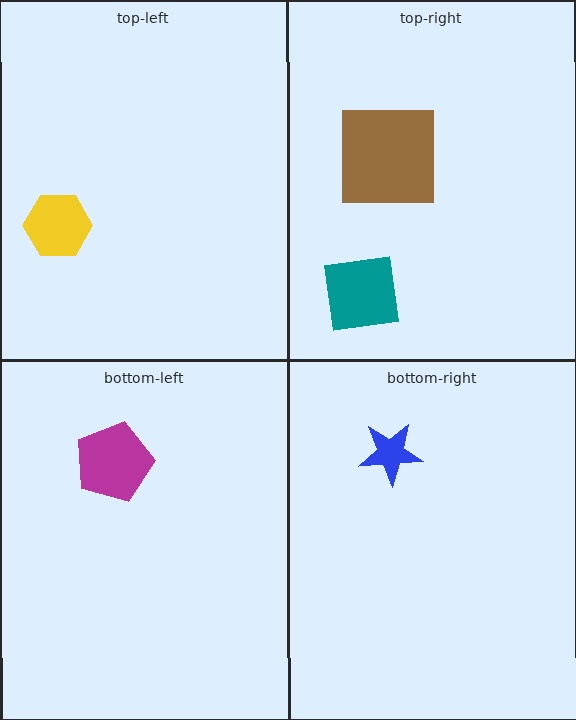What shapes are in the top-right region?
The teal square, the brown square.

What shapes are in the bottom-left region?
The magenta pentagon.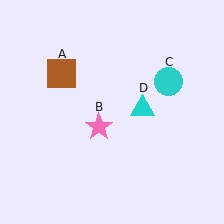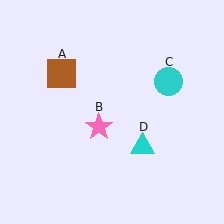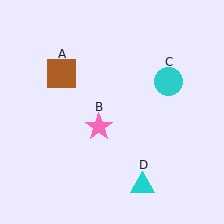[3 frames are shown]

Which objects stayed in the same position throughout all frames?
Brown square (object A) and pink star (object B) and cyan circle (object C) remained stationary.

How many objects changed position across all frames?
1 object changed position: cyan triangle (object D).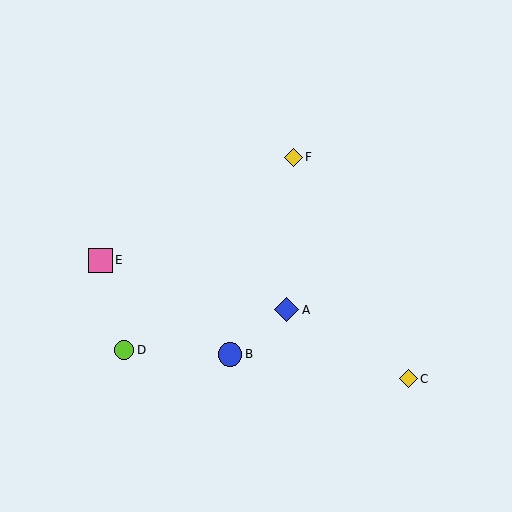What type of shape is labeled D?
Shape D is a lime circle.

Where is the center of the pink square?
The center of the pink square is at (101, 260).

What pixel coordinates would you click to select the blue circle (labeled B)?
Click at (230, 354) to select the blue circle B.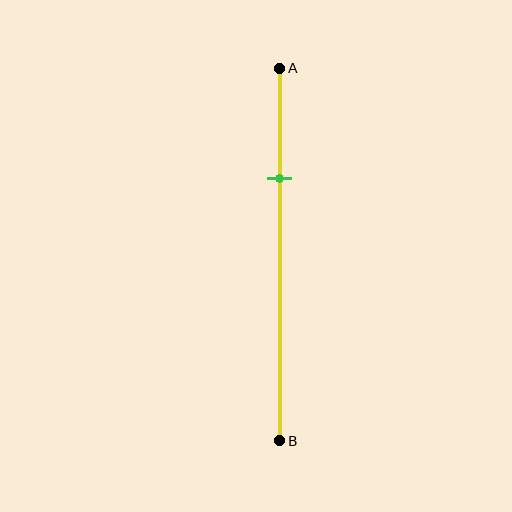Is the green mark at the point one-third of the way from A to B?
No, the mark is at about 30% from A, not at the 33% one-third point.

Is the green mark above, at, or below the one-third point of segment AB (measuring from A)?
The green mark is above the one-third point of segment AB.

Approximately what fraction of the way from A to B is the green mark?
The green mark is approximately 30% of the way from A to B.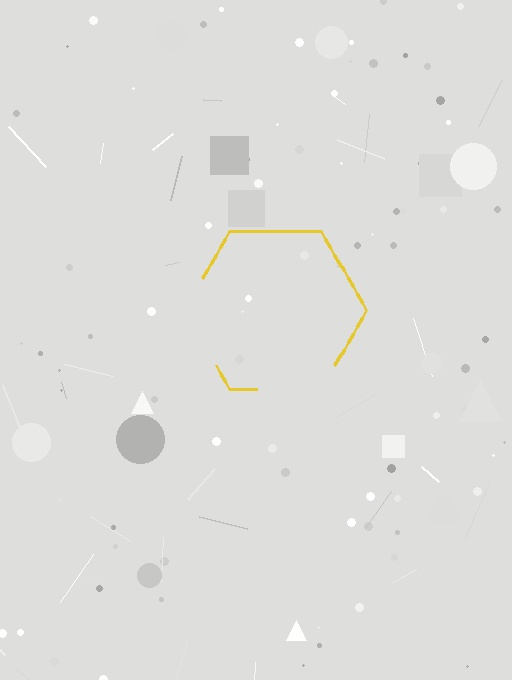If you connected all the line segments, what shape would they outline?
They would outline a hexagon.